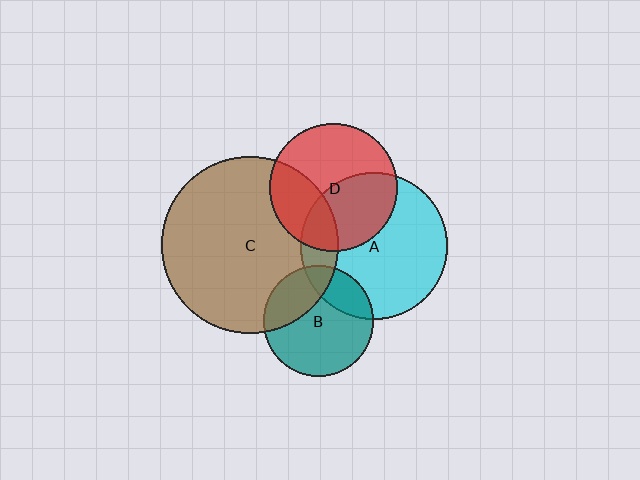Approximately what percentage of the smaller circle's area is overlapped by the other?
Approximately 15%.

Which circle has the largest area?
Circle C (brown).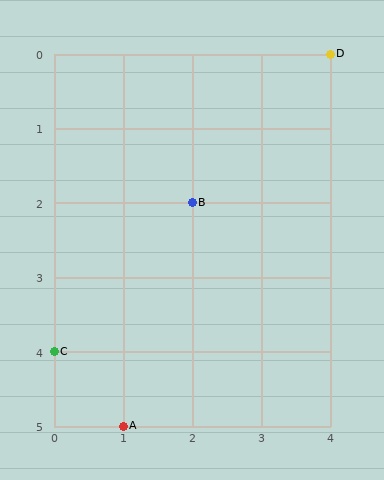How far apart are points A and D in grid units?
Points A and D are 3 columns and 5 rows apart (about 5.8 grid units diagonally).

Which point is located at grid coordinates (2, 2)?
Point B is at (2, 2).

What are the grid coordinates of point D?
Point D is at grid coordinates (4, 0).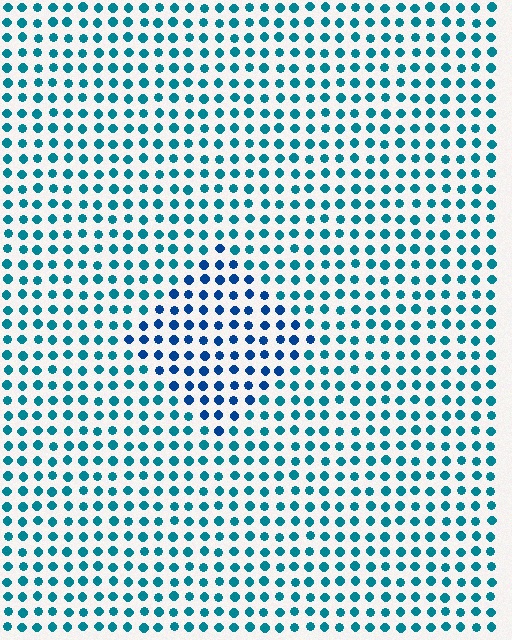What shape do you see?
I see a diamond.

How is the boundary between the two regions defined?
The boundary is defined purely by a slight shift in hue (about 28 degrees). Spacing, size, and orientation are identical on both sides.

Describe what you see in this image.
The image is filled with small teal elements in a uniform arrangement. A diamond-shaped region is visible where the elements are tinted to a slightly different hue, forming a subtle color boundary.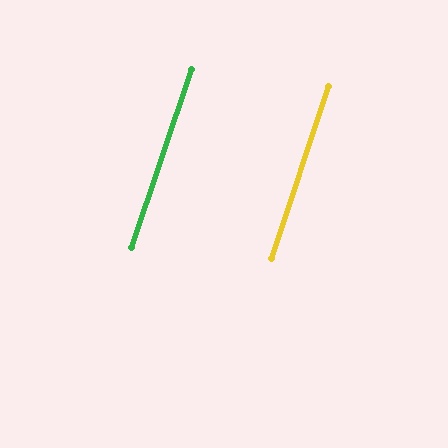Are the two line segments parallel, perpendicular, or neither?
Parallel — their directions differ by only 0.3°.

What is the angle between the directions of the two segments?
Approximately 0 degrees.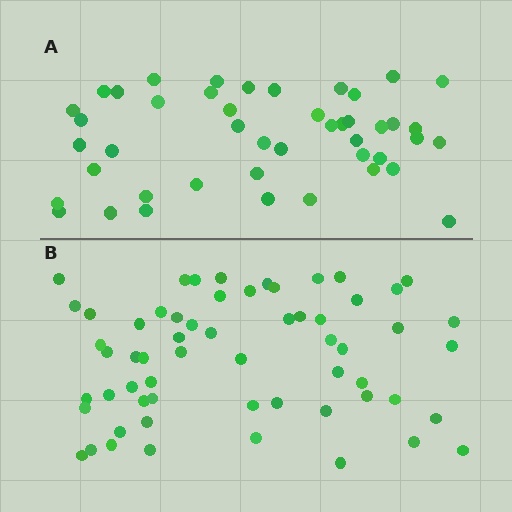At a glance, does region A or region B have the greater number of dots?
Region B (the bottom region) has more dots.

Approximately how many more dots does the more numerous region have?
Region B has approximately 15 more dots than region A.